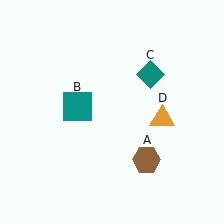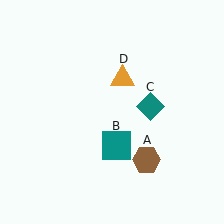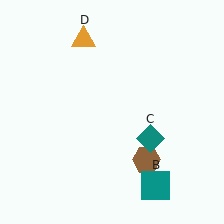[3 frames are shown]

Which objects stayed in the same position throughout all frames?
Brown hexagon (object A) remained stationary.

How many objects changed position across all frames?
3 objects changed position: teal square (object B), teal diamond (object C), orange triangle (object D).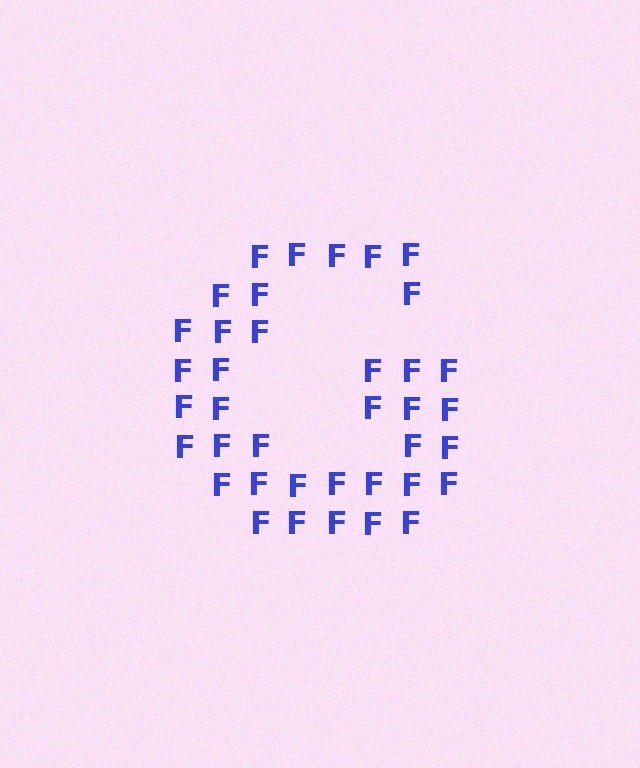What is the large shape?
The large shape is the letter G.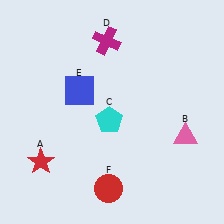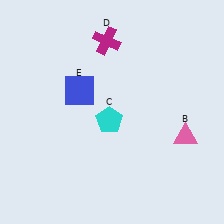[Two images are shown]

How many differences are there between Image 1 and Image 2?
There are 2 differences between the two images.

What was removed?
The red star (A), the red circle (F) were removed in Image 2.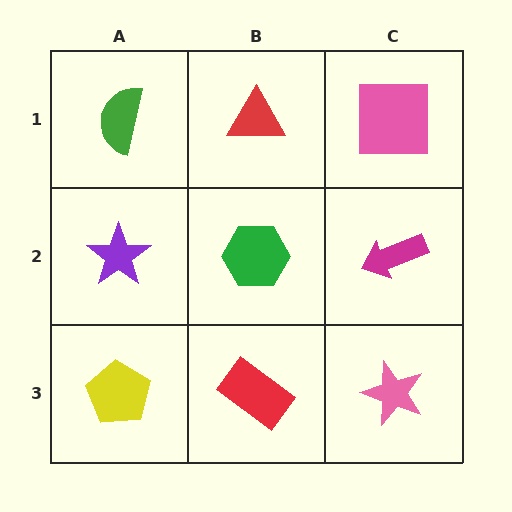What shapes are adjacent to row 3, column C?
A magenta arrow (row 2, column C), a red rectangle (row 3, column B).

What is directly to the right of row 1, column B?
A pink square.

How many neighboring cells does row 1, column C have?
2.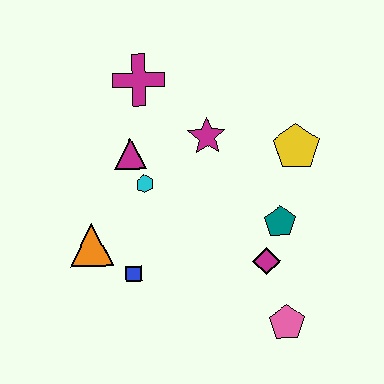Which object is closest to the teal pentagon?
The magenta diamond is closest to the teal pentagon.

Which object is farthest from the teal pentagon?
The magenta cross is farthest from the teal pentagon.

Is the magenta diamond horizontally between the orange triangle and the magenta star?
No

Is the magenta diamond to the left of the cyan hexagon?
No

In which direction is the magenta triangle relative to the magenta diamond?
The magenta triangle is to the left of the magenta diamond.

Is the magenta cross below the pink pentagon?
No